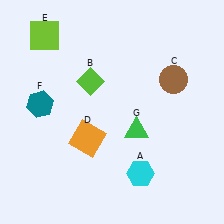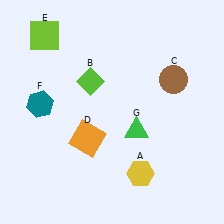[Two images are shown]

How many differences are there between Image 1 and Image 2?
There is 1 difference between the two images.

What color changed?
The hexagon (A) changed from cyan in Image 1 to yellow in Image 2.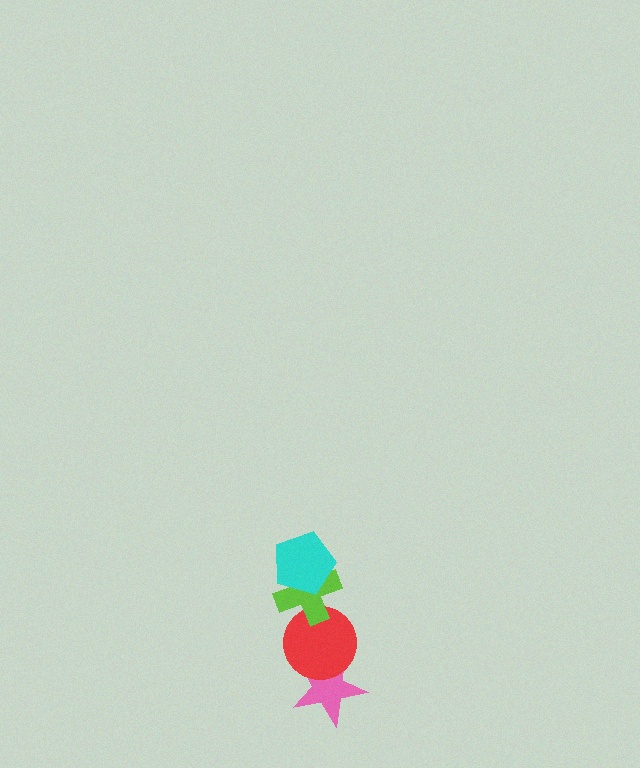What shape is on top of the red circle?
The lime cross is on top of the red circle.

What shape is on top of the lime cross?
The cyan pentagon is on top of the lime cross.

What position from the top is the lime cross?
The lime cross is 2nd from the top.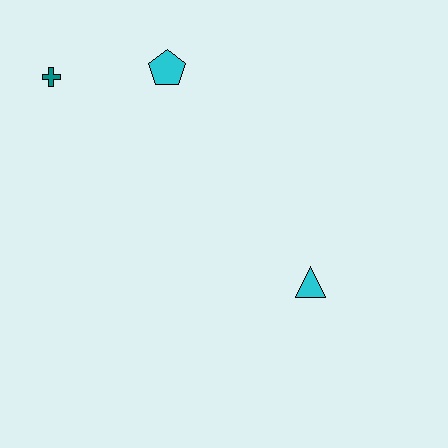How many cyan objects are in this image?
There are 2 cyan objects.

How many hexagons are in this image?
There are no hexagons.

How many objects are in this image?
There are 3 objects.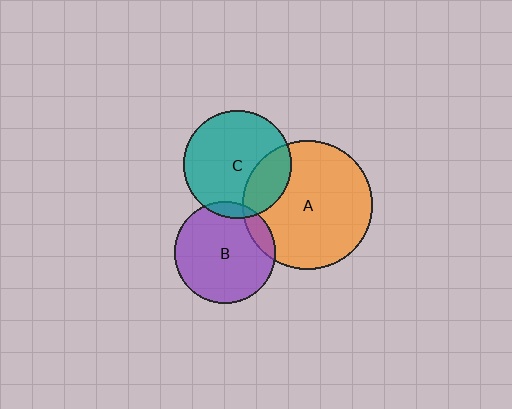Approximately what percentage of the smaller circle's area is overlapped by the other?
Approximately 5%.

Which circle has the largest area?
Circle A (orange).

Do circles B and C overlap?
Yes.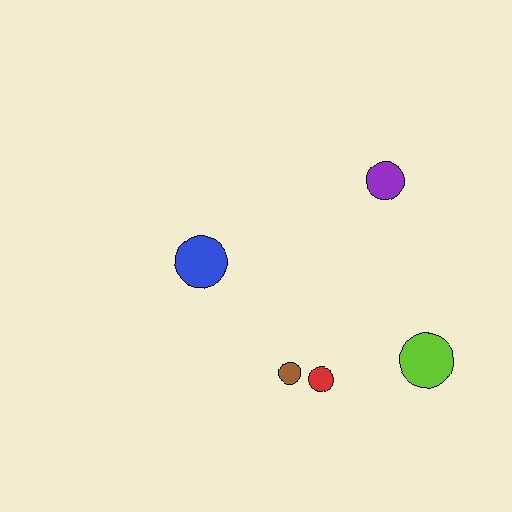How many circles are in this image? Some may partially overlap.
There are 5 circles.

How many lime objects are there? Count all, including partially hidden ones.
There is 1 lime object.